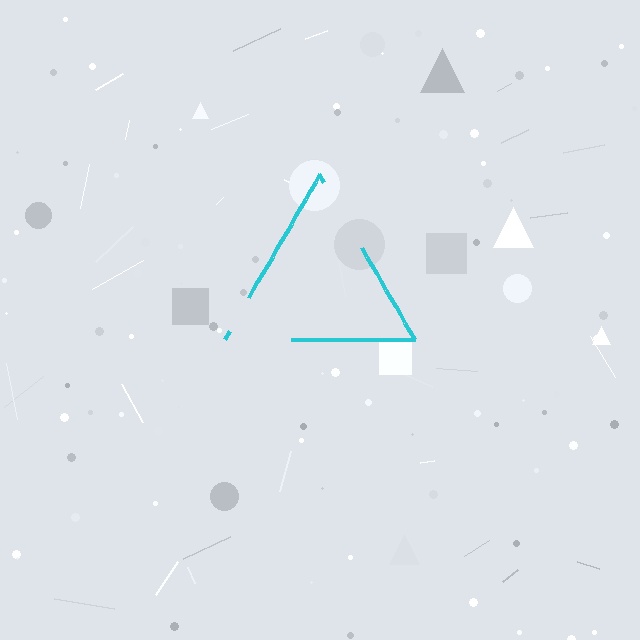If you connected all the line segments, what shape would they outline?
They would outline a triangle.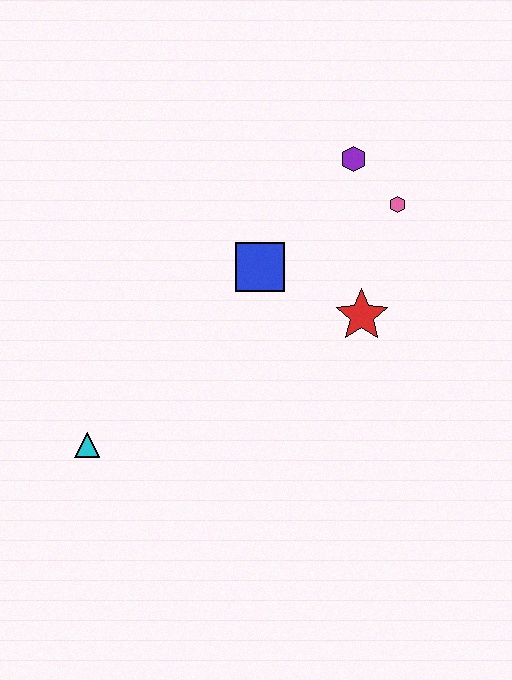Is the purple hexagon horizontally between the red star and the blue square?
Yes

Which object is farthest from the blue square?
The cyan triangle is farthest from the blue square.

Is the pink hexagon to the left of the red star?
No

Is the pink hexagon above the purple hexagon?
No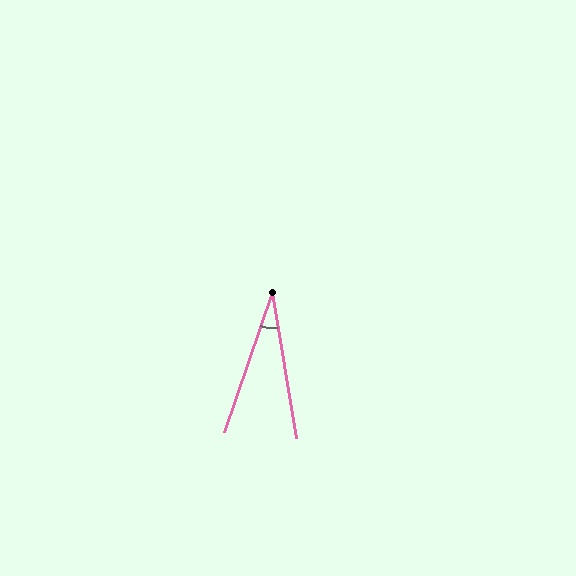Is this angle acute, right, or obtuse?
It is acute.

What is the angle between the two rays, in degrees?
Approximately 28 degrees.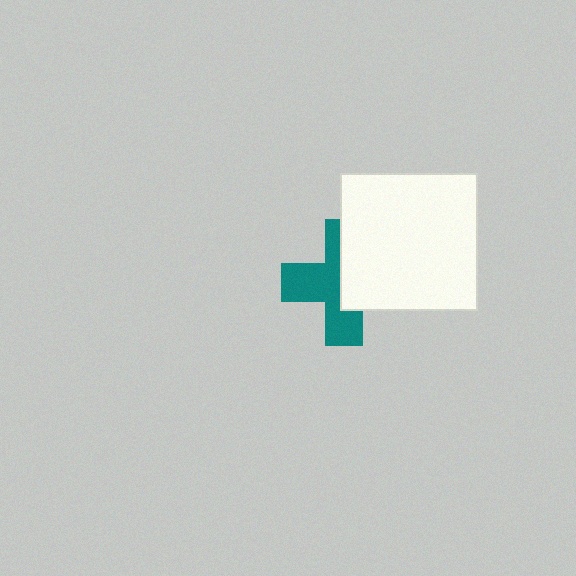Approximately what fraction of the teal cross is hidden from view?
Roughly 48% of the teal cross is hidden behind the white square.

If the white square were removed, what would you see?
You would see the complete teal cross.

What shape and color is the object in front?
The object in front is a white square.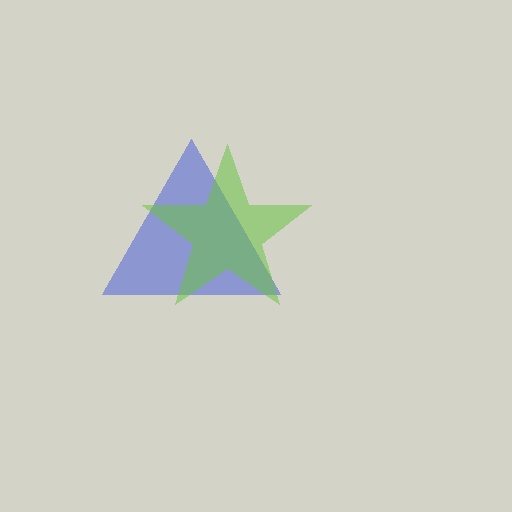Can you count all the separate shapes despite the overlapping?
Yes, there are 2 separate shapes.